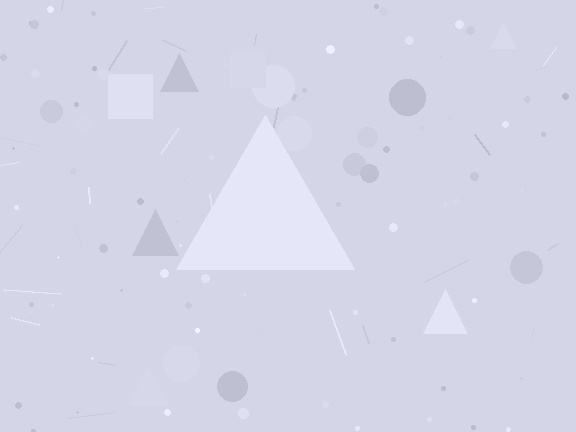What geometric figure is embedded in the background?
A triangle is embedded in the background.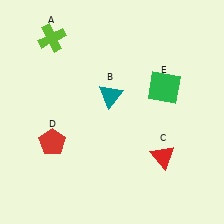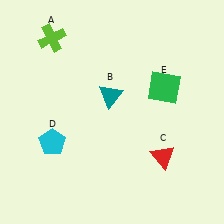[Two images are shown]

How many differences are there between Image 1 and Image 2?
There is 1 difference between the two images.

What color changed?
The pentagon (D) changed from red in Image 1 to cyan in Image 2.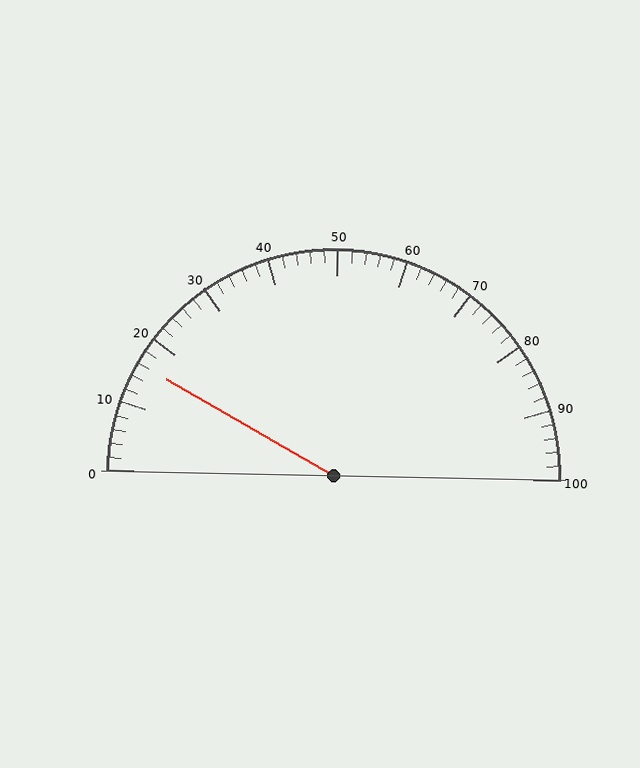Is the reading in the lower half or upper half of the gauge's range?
The reading is in the lower half of the range (0 to 100).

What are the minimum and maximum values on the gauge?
The gauge ranges from 0 to 100.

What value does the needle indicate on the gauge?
The needle indicates approximately 16.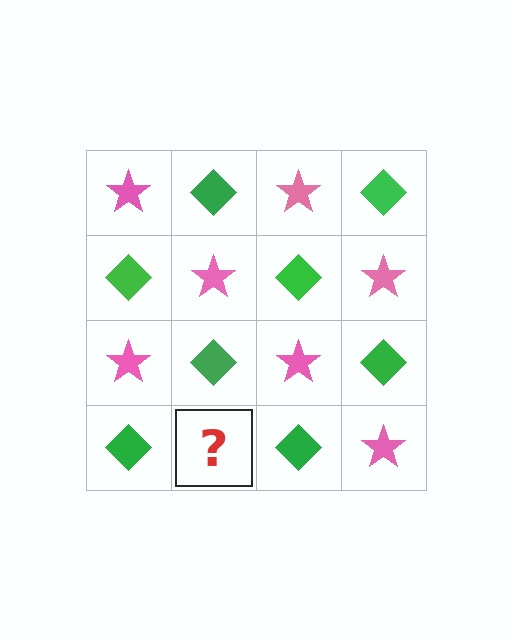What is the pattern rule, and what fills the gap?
The rule is that it alternates pink star and green diamond in a checkerboard pattern. The gap should be filled with a pink star.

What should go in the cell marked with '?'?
The missing cell should contain a pink star.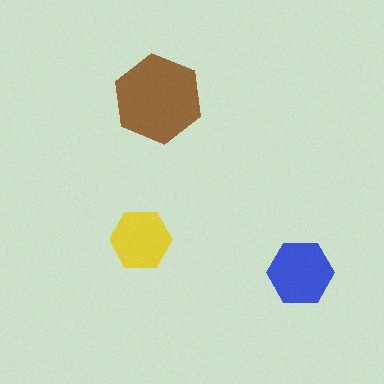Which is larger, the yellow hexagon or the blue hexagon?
The blue one.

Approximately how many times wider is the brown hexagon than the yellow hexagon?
About 1.5 times wider.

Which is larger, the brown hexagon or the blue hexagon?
The brown one.